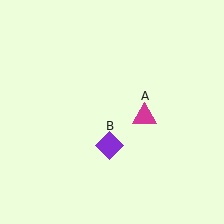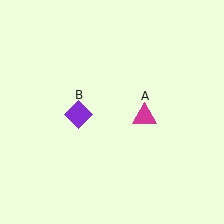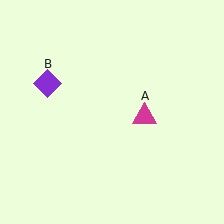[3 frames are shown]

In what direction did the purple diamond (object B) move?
The purple diamond (object B) moved up and to the left.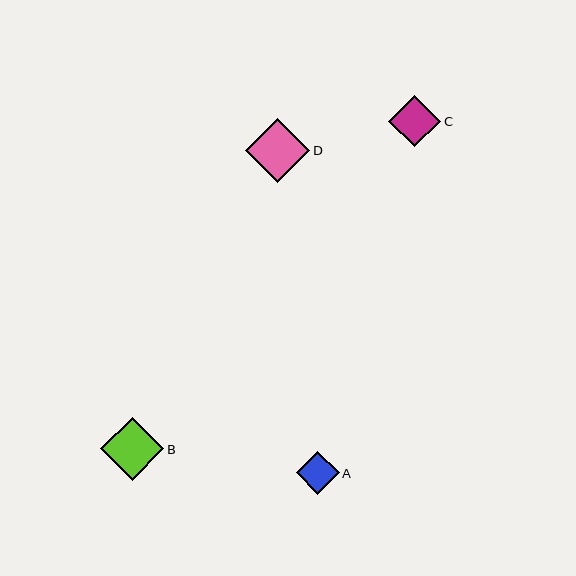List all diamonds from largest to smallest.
From largest to smallest: D, B, C, A.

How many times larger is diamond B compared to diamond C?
Diamond B is approximately 1.2 times the size of diamond C.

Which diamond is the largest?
Diamond D is the largest with a size of approximately 64 pixels.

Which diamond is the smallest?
Diamond A is the smallest with a size of approximately 43 pixels.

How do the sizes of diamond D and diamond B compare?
Diamond D and diamond B are approximately the same size.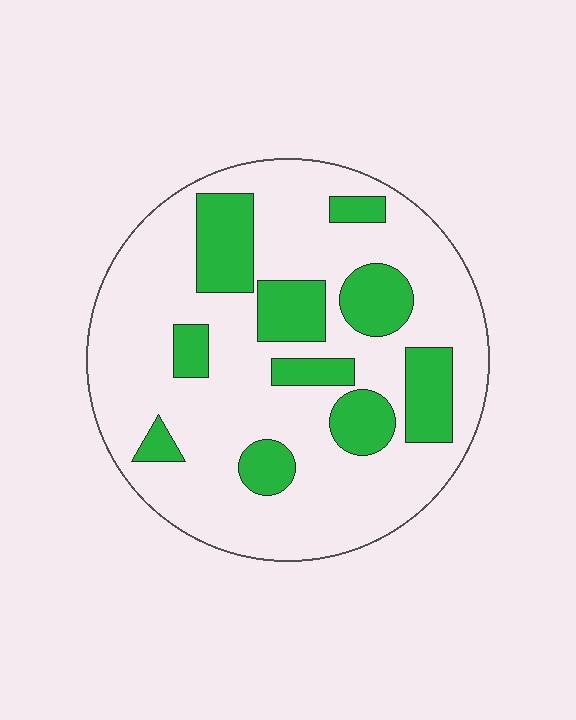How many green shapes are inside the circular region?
10.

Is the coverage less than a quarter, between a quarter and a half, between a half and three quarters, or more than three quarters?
Between a quarter and a half.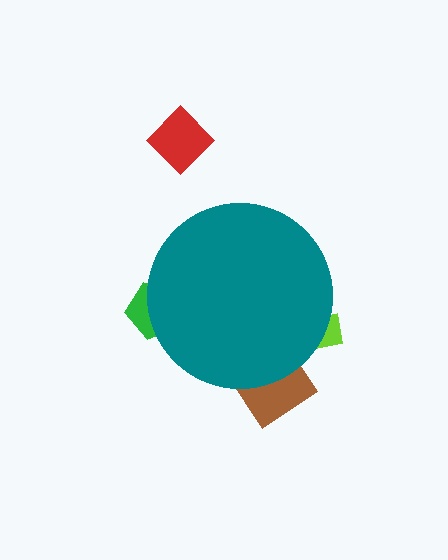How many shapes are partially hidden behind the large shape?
3 shapes are partially hidden.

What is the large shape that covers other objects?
A teal circle.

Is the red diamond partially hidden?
No, the red diamond is fully visible.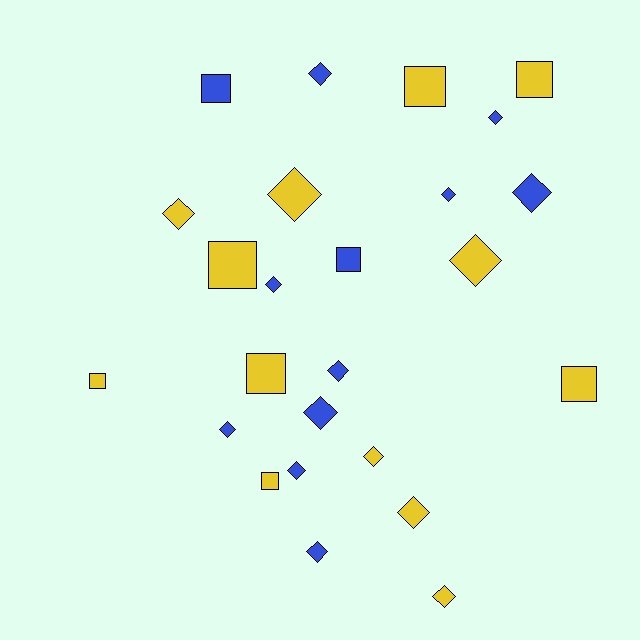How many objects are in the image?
There are 25 objects.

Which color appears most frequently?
Yellow, with 13 objects.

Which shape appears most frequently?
Diamond, with 16 objects.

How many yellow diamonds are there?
There are 6 yellow diamonds.